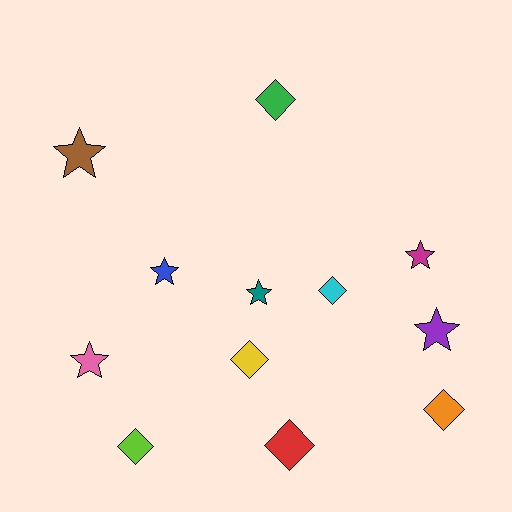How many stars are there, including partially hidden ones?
There are 6 stars.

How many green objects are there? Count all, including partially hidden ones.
There is 1 green object.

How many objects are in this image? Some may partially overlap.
There are 12 objects.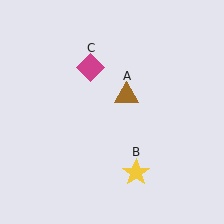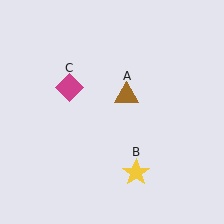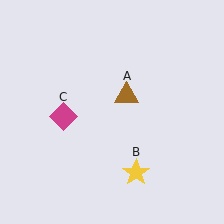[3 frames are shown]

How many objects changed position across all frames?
1 object changed position: magenta diamond (object C).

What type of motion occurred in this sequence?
The magenta diamond (object C) rotated counterclockwise around the center of the scene.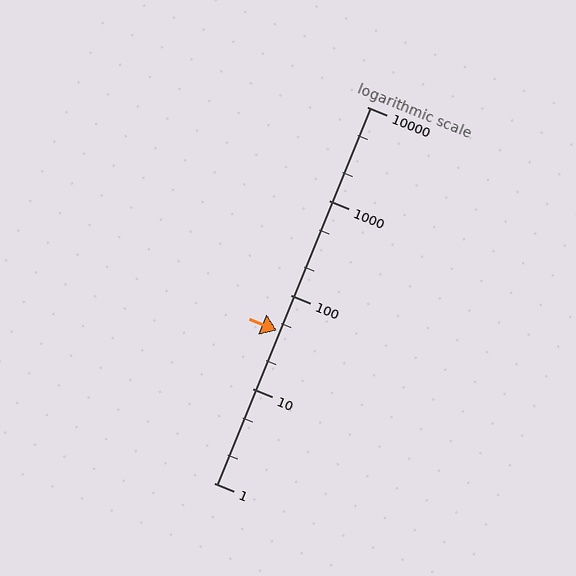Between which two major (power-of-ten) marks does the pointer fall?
The pointer is between 10 and 100.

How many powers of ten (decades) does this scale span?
The scale spans 4 decades, from 1 to 10000.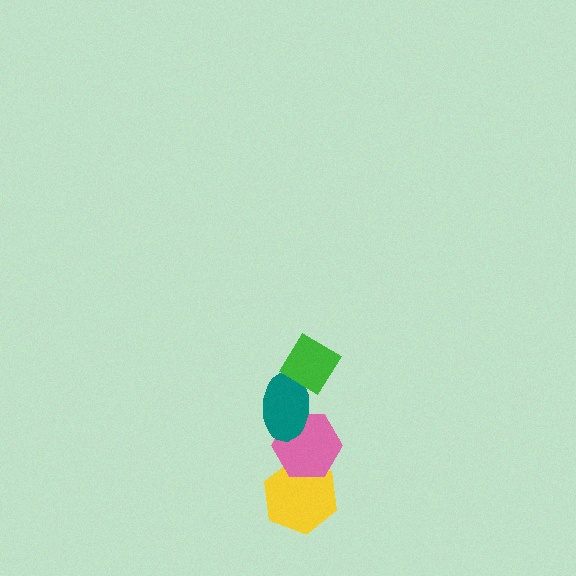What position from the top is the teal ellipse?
The teal ellipse is 2nd from the top.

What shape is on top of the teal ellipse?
The green diamond is on top of the teal ellipse.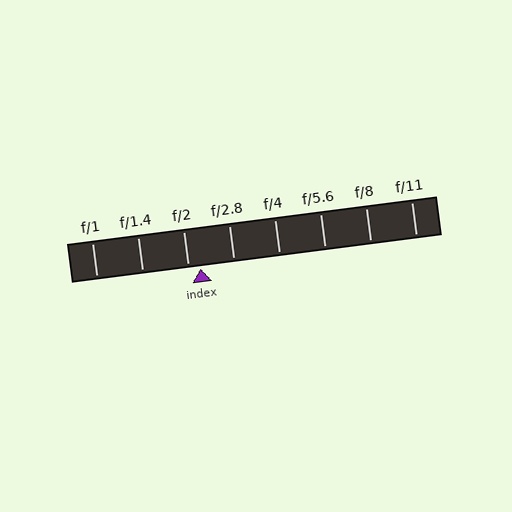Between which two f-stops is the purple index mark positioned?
The index mark is between f/2 and f/2.8.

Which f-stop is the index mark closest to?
The index mark is closest to f/2.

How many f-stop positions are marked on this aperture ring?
There are 8 f-stop positions marked.